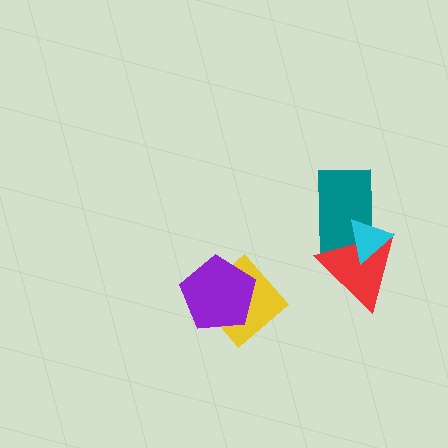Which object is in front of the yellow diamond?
The purple pentagon is in front of the yellow diamond.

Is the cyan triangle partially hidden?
No, no other shape covers it.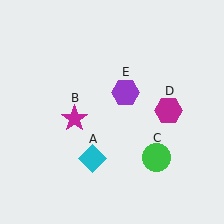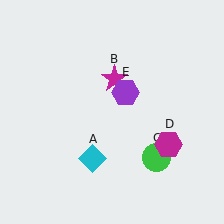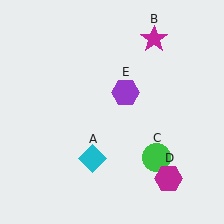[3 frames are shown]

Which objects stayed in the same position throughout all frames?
Cyan diamond (object A) and green circle (object C) and purple hexagon (object E) remained stationary.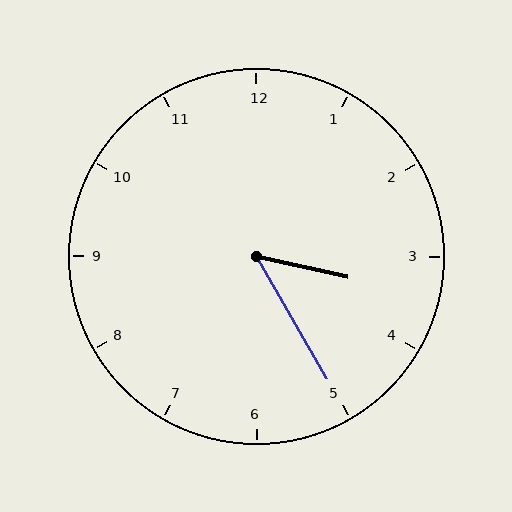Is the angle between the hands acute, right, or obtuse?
It is acute.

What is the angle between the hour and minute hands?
Approximately 48 degrees.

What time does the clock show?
3:25.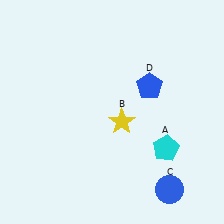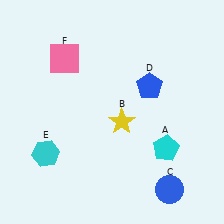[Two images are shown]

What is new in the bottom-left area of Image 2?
A cyan hexagon (E) was added in the bottom-left area of Image 2.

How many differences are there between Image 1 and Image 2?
There are 2 differences between the two images.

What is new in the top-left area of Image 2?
A pink square (F) was added in the top-left area of Image 2.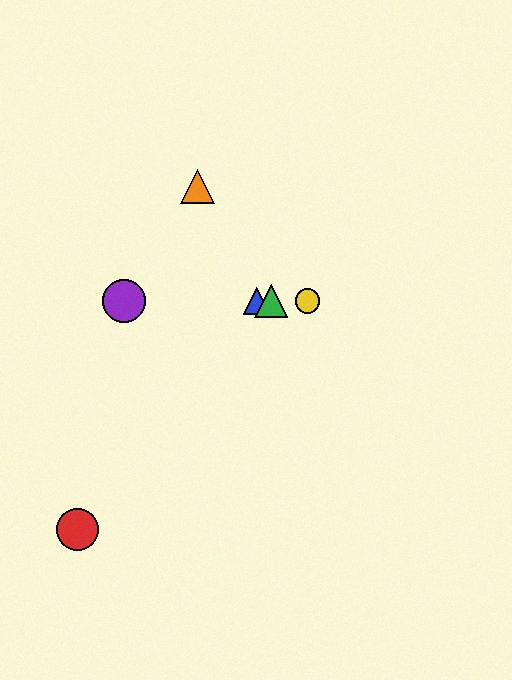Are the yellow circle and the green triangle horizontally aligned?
Yes, both are at y≈301.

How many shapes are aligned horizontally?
4 shapes (the blue triangle, the green triangle, the yellow circle, the purple circle) are aligned horizontally.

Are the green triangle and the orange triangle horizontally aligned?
No, the green triangle is at y≈301 and the orange triangle is at y≈186.